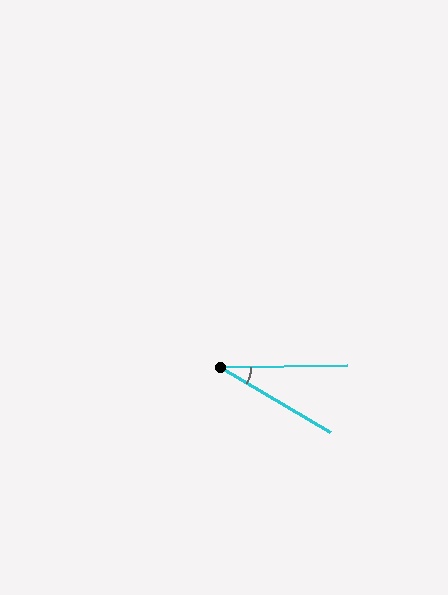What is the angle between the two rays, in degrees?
Approximately 31 degrees.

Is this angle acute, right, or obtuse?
It is acute.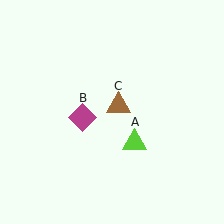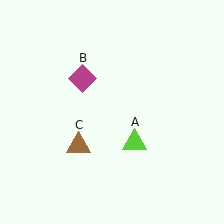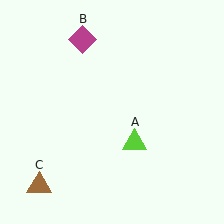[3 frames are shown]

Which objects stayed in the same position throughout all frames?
Lime triangle (object A) remained stationary.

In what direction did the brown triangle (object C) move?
The brown triangle (object C) moved down and to the left.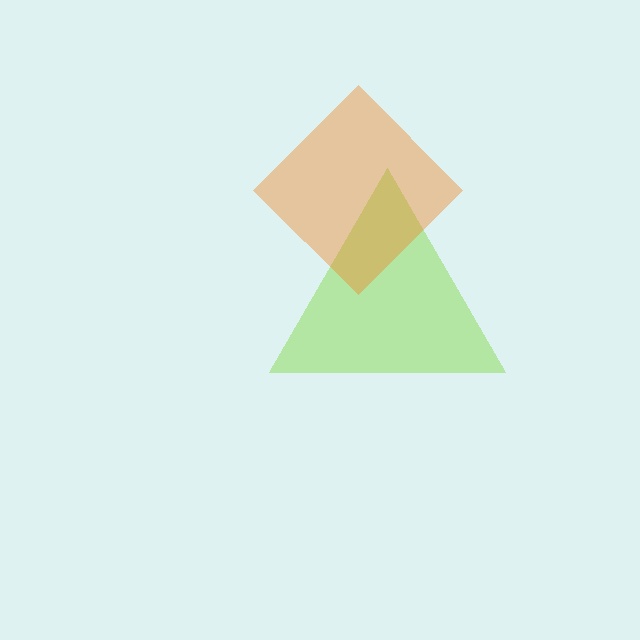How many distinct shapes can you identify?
There are 2 distinct shapes: a lime triangle, an orange diamond.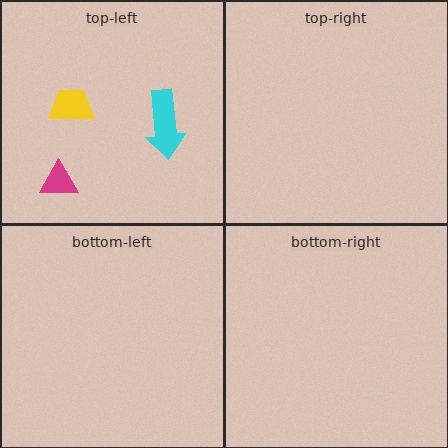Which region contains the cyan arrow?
The top-left region.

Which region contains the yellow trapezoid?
The top-left region.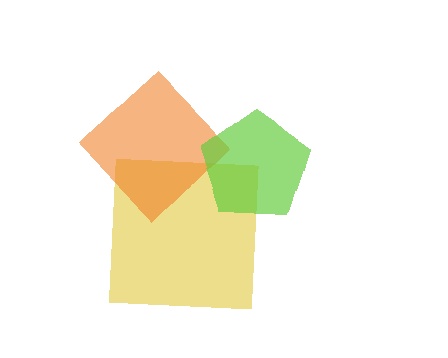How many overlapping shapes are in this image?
There are 3 overlapping shapes in the image.